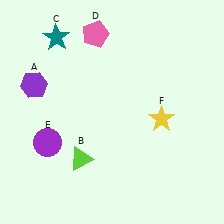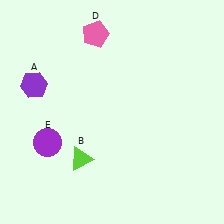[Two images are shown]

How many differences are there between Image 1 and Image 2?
There are 2 differences between the two images.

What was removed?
The yellow star (F), the teal star (C) were removed in Image 2.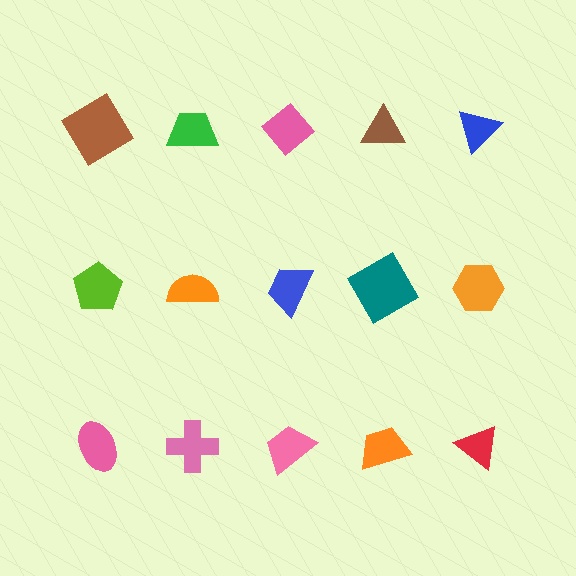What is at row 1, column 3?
A pink diamond.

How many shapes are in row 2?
5 shapes.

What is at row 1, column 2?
A green trapezoid.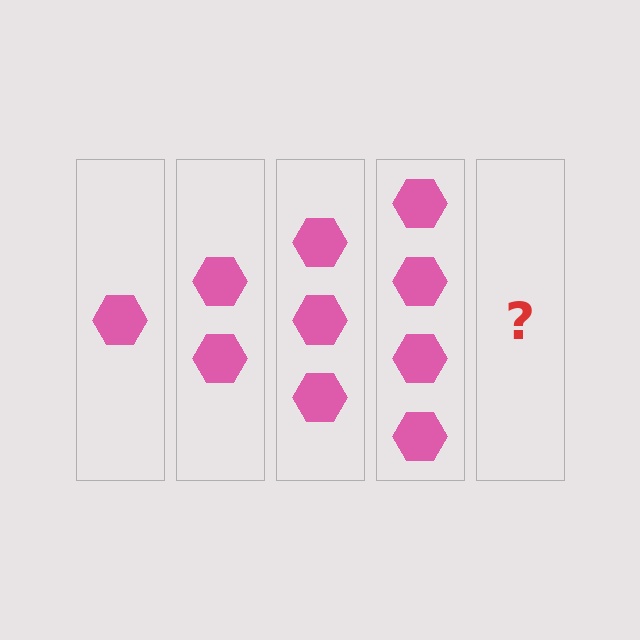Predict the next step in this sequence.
The next step is 5 hexagons.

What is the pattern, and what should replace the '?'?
The pattern is that each step adds one more hexagon. The '?' should be 5 hexagons.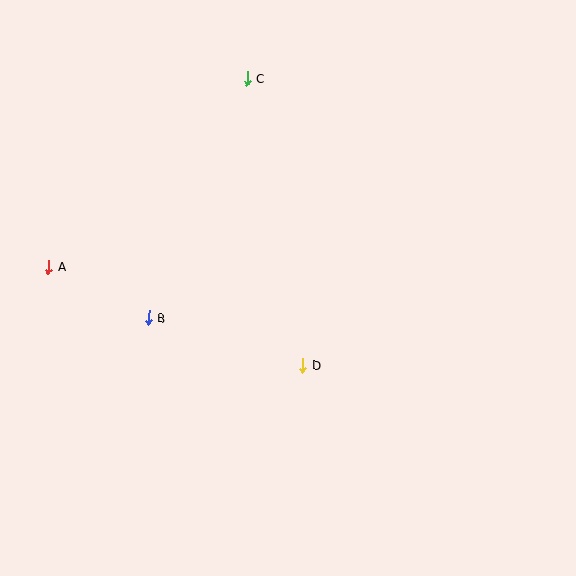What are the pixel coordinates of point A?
Point A is at (49, 267).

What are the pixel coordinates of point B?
Point B is at (148, 318).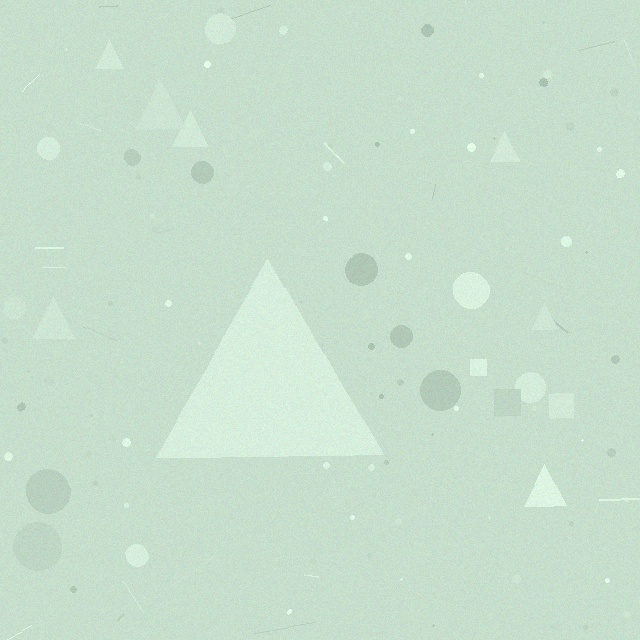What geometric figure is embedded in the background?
A triangle is embedded in the background.